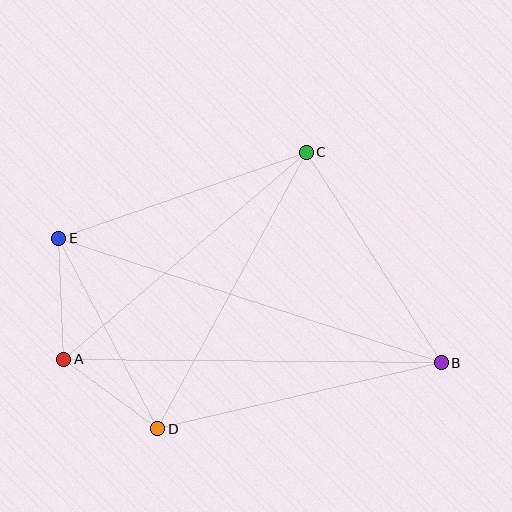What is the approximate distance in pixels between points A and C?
The distance between A and C is approximately 319 pixels.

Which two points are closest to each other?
Points A and D are closest to each other.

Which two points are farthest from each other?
Points B and E are farthest from each other.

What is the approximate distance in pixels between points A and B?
The distance between A and B is approximately 377 pixels.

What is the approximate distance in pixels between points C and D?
The distance between C and D is approximately 314 pixels.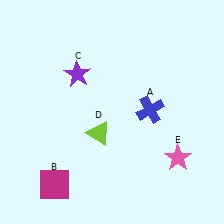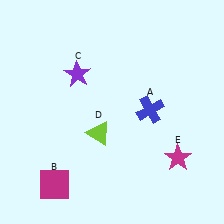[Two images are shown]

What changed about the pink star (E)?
In Image 1, E is pink. In Image 2, it changed to magenta.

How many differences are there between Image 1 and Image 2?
There is 1 difference between the two images.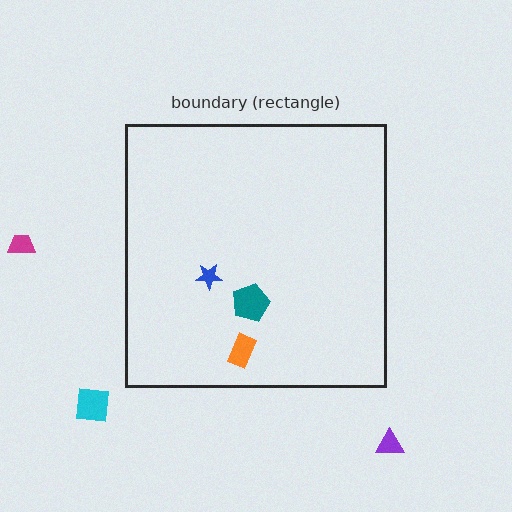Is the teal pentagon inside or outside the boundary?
Inside.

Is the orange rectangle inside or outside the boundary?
Inside.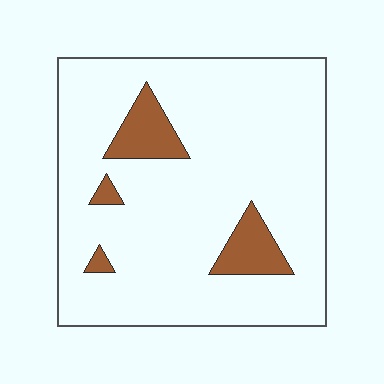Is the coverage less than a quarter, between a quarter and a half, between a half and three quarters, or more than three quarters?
Less than a quarter.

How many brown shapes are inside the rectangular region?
4.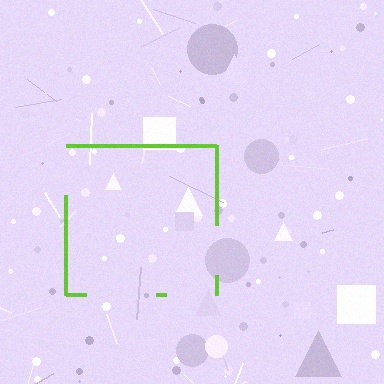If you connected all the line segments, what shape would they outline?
They would outline a square.